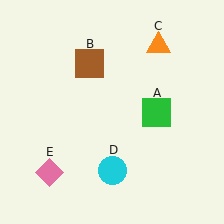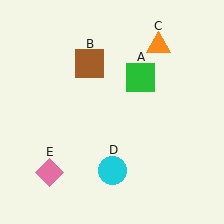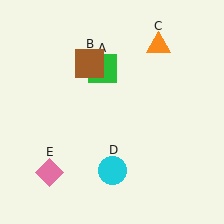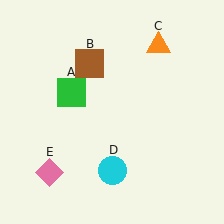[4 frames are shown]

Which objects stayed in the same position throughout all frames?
Brown square (object B) and orange triangle (object C) and cyan circle (object D) and pink diamond (object E) remained stationary.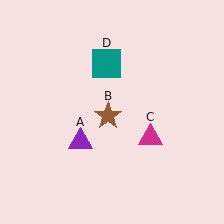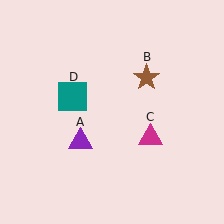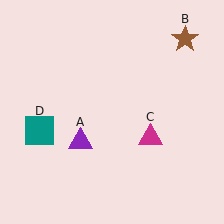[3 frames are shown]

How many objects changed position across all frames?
2 objects changed position: brown star (object B), teal square (object D).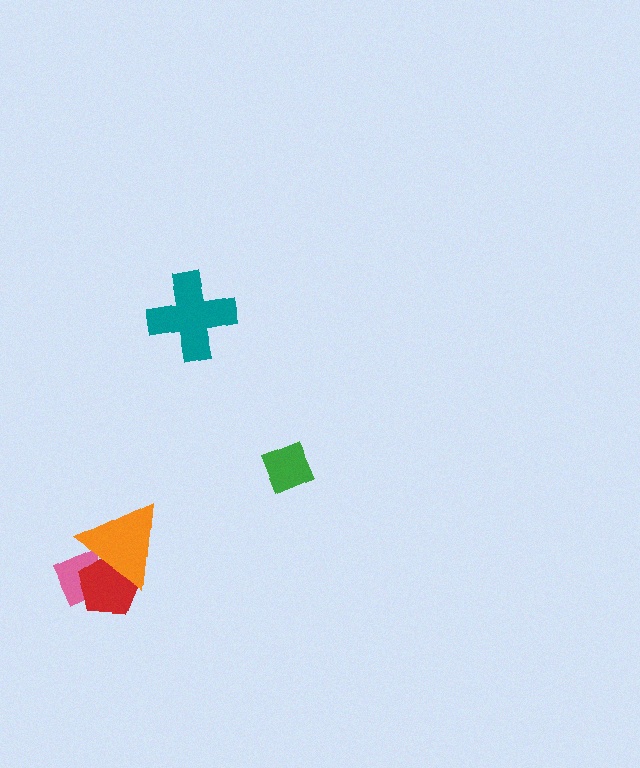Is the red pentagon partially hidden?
Yes, it is partially covered by another shape.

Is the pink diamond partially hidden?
Yes, it is partially covered by another shape.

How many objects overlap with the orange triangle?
2 objects overlap with the orange triangle.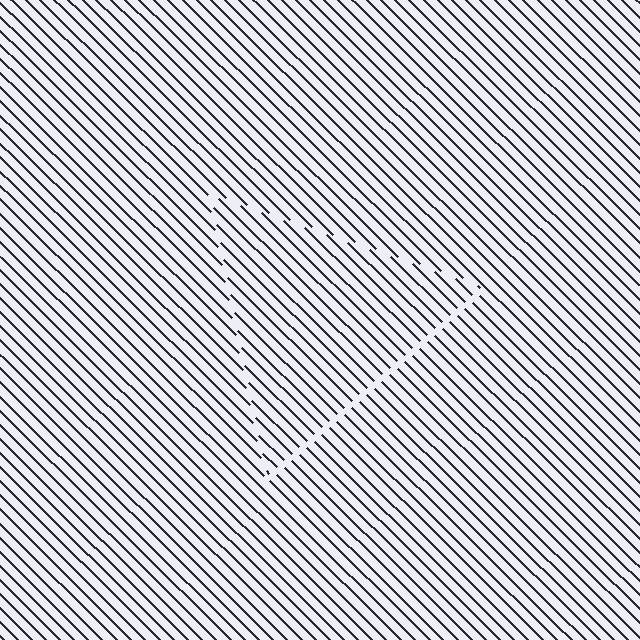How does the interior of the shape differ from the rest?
The interior of the shape contains the same grating, shifted by half a period — the contour is defined by the phase discontinuity where line-ends from the inner and outer gratings abut.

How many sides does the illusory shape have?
3 sides — the line-ends trace a triangle.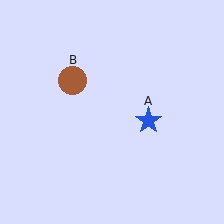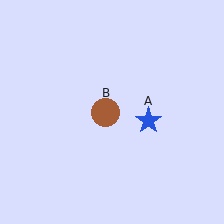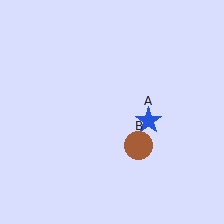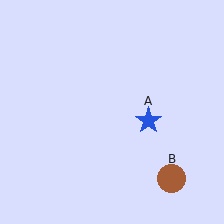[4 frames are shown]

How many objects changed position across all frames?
1 object changed position: brown circle (object B).